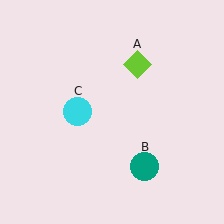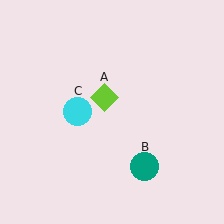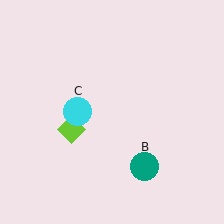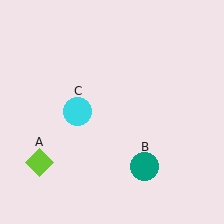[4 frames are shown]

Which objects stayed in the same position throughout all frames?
Teal circle (object B) and cyan circle (object C) remained stationary.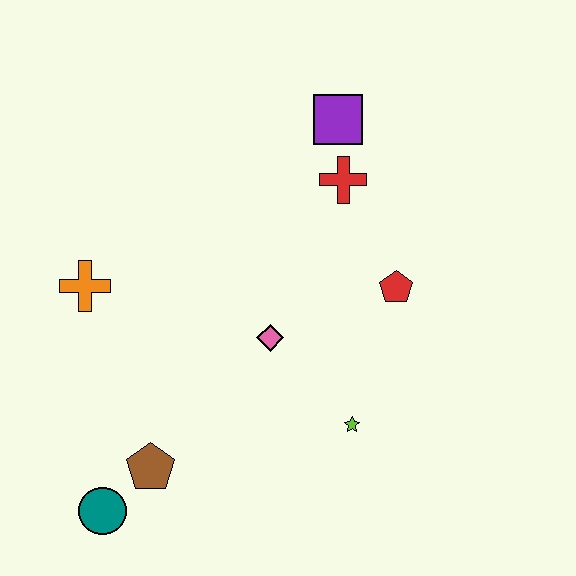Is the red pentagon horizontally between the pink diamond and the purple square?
No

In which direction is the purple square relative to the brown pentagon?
The purple square is above the brown pentagon.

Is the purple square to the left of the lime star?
Yes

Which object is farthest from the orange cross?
The red pentagon is farthest from the orange cross.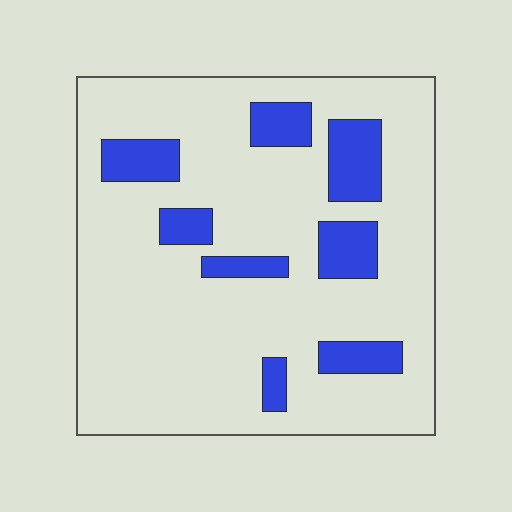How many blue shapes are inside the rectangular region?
8.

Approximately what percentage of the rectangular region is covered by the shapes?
Approximately 15%.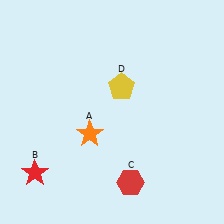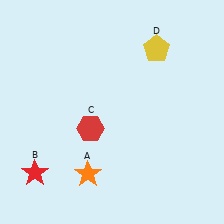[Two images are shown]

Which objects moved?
The objects that moved are: the orange star (A), the red hexagon (C), the yellow pentagon (D).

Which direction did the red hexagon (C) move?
The red hexagon (C) moved up.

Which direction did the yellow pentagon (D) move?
The yellow pentagon (D) moved up.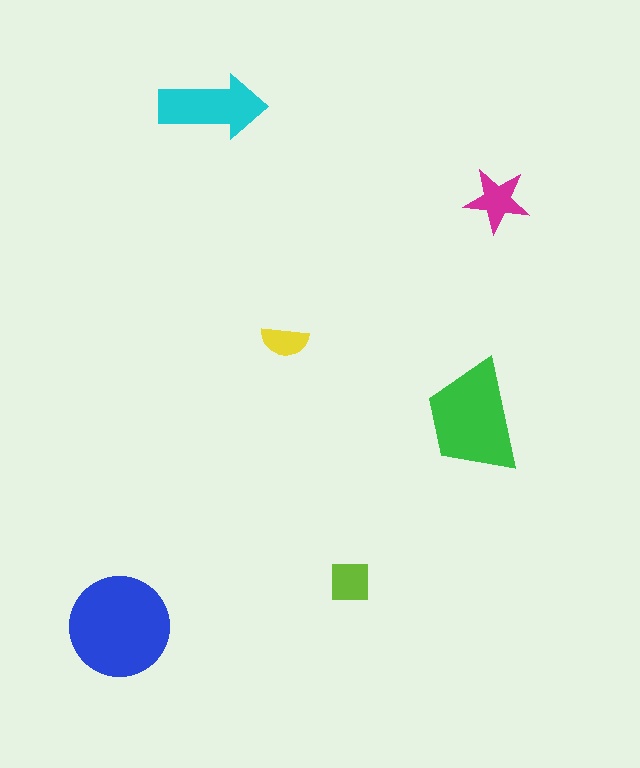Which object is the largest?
The blue circle.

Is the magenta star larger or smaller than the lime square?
Larger.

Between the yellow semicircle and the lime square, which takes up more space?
The lime square.